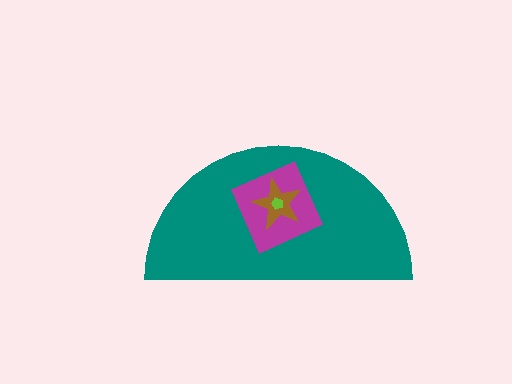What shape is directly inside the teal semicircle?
The magenta diamond.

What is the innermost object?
The lime pentagon.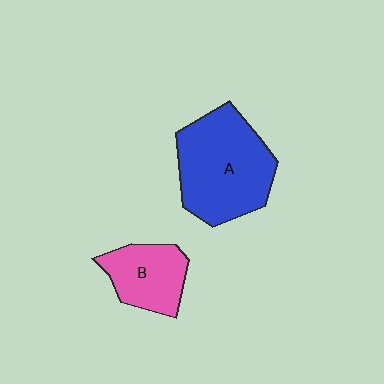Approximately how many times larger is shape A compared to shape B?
Approximately 1.8 times.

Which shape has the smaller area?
Shape B (pink).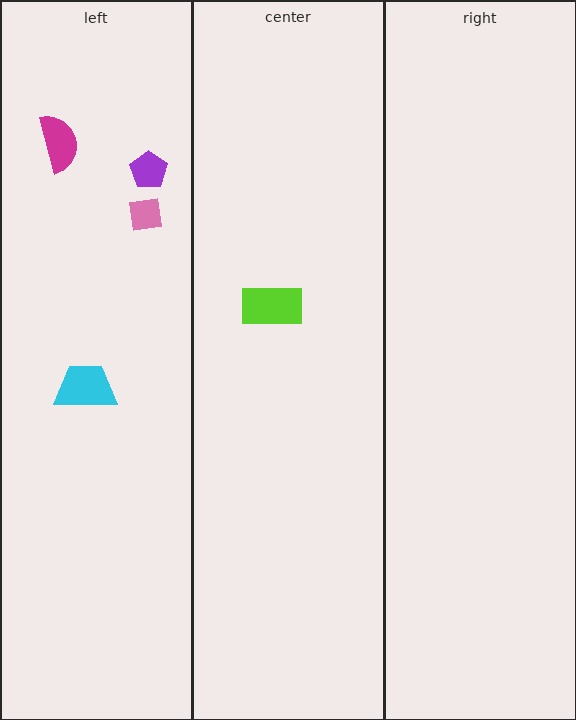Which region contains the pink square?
The left region.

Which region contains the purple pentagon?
The left region.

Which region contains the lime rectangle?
The center region.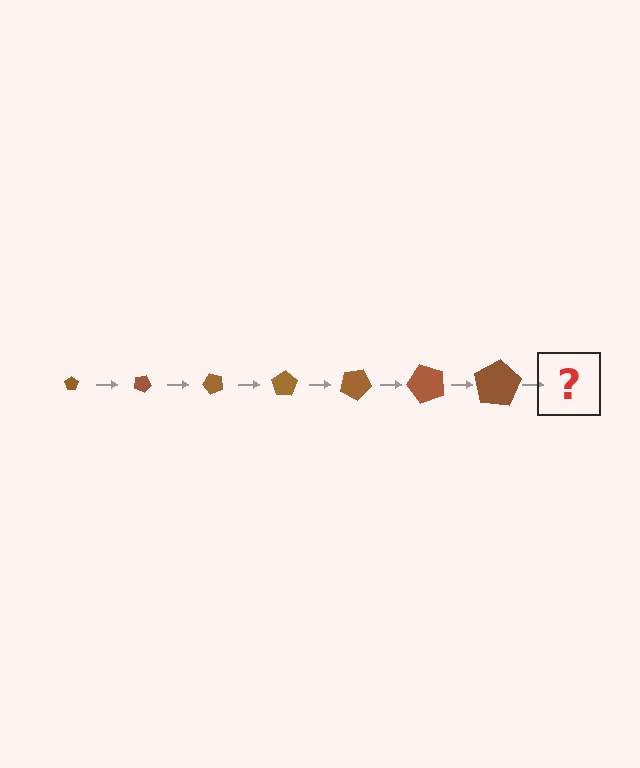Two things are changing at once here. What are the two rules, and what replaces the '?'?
The two rules are that the pentagon grows larger each step and it rotates 25 degrees each step. The '?' should be a pentagon, larger than the previous one and rotated 175 degrees from the start.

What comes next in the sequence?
The next element should be a pentagon, larger than the previous one and rotated 175 degrees from the start.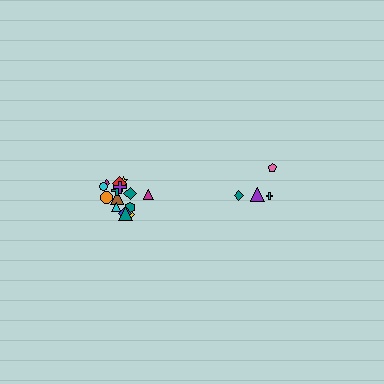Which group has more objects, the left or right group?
The left group.